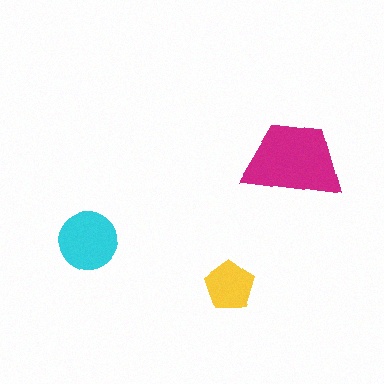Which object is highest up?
The magenta trapezoid is topmost.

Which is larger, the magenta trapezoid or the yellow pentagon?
The magenta trapezoid.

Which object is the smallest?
The yellow pentagon.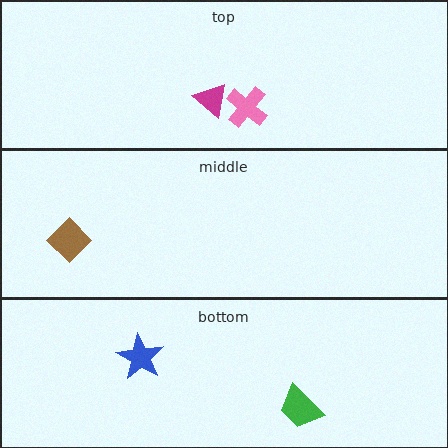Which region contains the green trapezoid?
The bottom region.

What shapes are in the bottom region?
The green trapezoid, the blue star.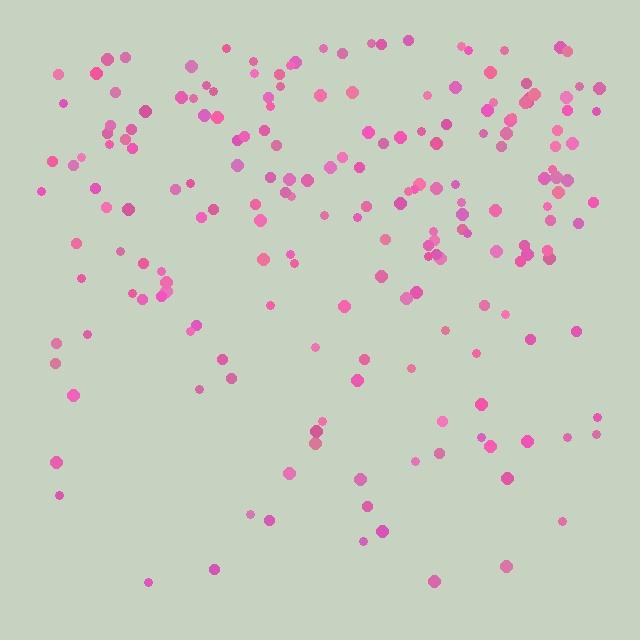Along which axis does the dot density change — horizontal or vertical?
Vertical.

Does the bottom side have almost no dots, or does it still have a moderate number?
Still a moderate number, just noticeably fewer than the top.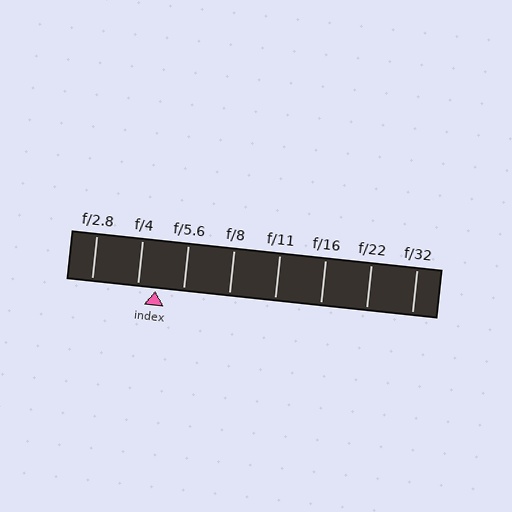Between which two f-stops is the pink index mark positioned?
The index mark is between f/4 and f/5.6.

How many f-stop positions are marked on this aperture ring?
There are 8 f-stop positions marked.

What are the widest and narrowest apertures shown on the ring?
The widest aperture shown is f/2.8 and the narrowest is f/32.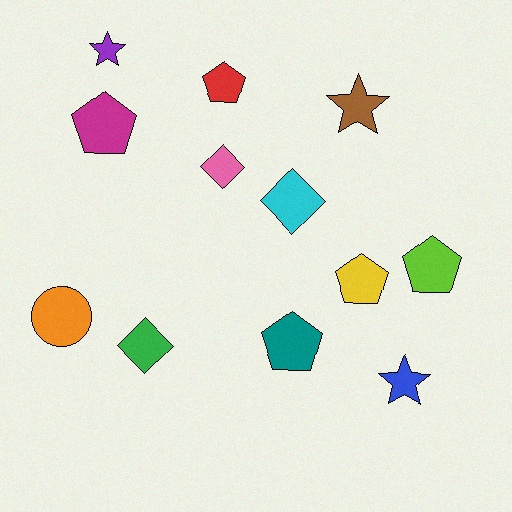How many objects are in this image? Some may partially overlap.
There are 12 objects.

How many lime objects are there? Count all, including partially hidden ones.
There is 1 lime object.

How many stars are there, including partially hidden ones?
There are 3 stars.